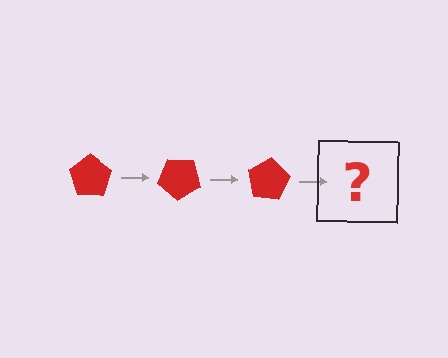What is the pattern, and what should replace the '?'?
The pattern is that the pentagon rotates 40 degrees each step. The '?' should be a red pentagon rotated 120 degrees.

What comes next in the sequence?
The next element should be a red pentagon rotated 120 degrees.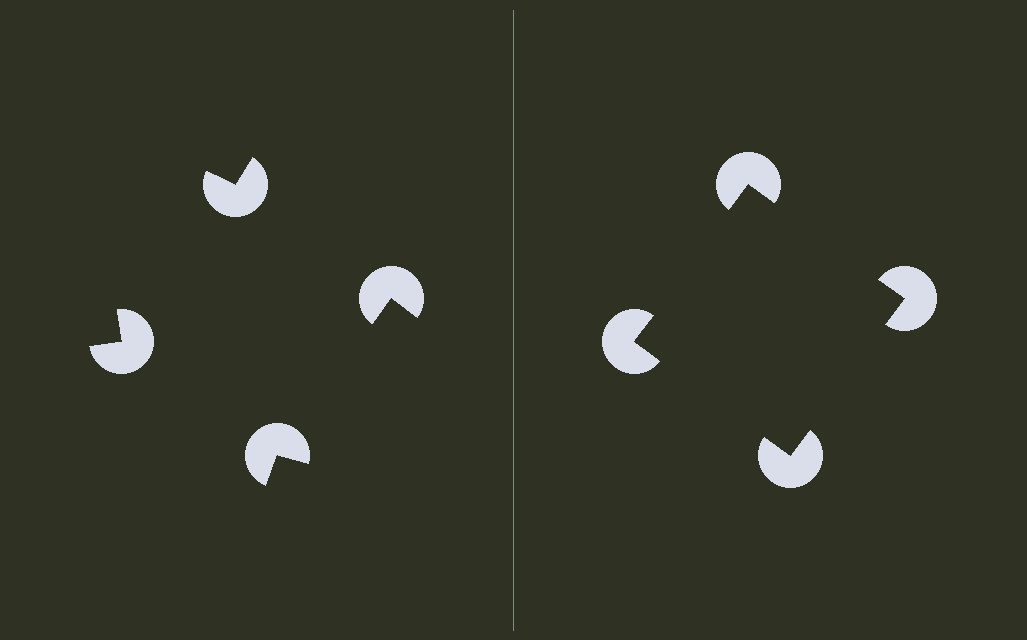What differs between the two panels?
The pac-man discs are positioned identically on both sides; only the wedge orientations differ. On the right they align to a square; on the left they are misaligned.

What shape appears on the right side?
An illusory square.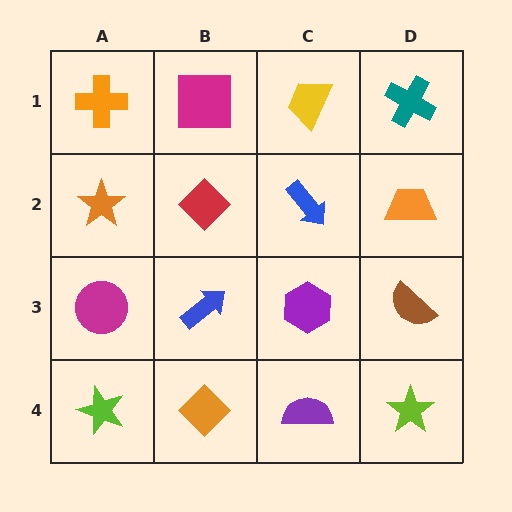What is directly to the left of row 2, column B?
An orange star.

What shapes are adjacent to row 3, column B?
A red diamond (row 2, column B), an orange diamond (row 4, column B), a magenta circle (row 3, column A), a purple hexagon (row 3, column C).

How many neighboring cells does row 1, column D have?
2.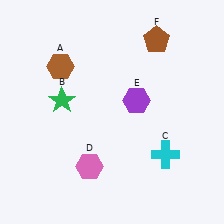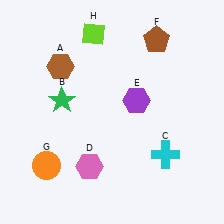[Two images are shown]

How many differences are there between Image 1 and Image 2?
There are 2 differences between the two images.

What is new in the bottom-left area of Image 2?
An orange circle (G) was added in the bottom-left area of Image 2.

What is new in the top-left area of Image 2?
A lime diamond (H) was added in the top-left area of Image 2.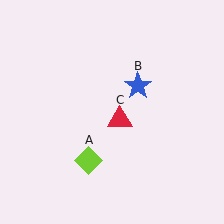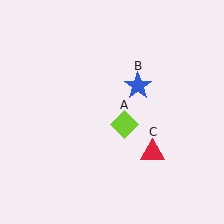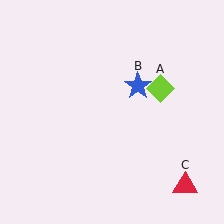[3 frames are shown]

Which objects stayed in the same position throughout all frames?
Blue star (object B) remained stationary.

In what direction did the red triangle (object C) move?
The red triangle (object C) moved down and to the right.